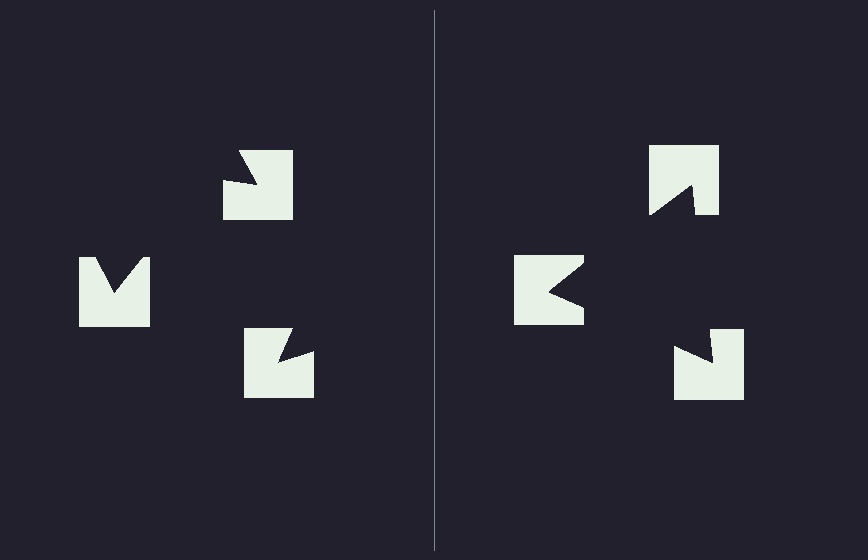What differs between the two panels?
The notched squares are positioned identically on both sides; only the wedge orientations differ. On the right they align to a triangle; on the left they are misaligned.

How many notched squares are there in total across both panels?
6 — 3 on each side.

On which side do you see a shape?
An illusory triangle appears on the right side. On the left side the wedge cuts are rotated, so no coherent shape forms.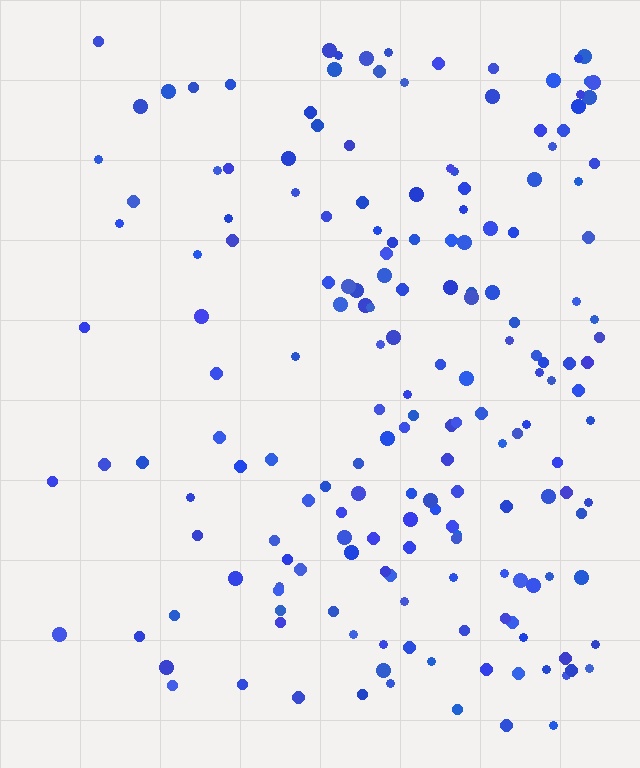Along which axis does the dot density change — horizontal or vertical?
Horizontal.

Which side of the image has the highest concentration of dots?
The right.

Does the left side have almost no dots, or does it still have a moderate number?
Still a moderate number, just noticeably fewer than the right.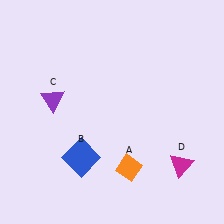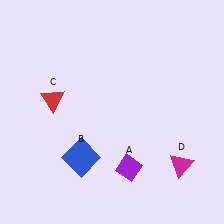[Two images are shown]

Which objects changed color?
A changed from orange to purple. C changed from purple to red.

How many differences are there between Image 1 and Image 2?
There are 2 differences between the two images.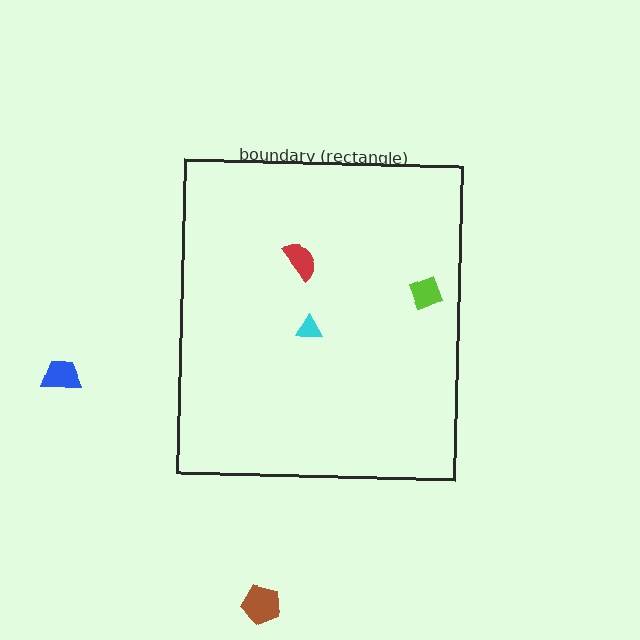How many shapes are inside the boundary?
3 inside, 2 outside.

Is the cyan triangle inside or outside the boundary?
Inside.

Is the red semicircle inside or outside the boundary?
Inside.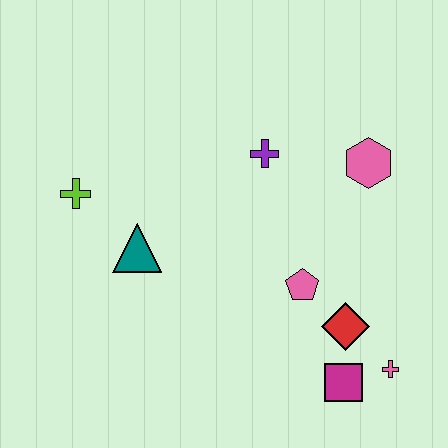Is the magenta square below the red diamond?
Yes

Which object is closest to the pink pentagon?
The red diamond is closest to the pink pentagon.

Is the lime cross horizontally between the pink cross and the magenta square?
No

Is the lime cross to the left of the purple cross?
Yes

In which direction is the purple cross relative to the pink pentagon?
The purple cross is above the pink pentagon.